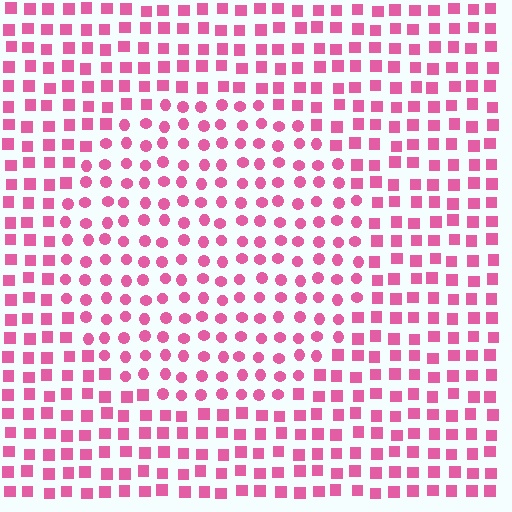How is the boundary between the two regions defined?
The boundary is defined by a change in element shape: circles inside vs. squares outside. All elements share the same color and spacing.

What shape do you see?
I see a circle.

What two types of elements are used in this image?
The image uses circles inside the circle region and squares outside it.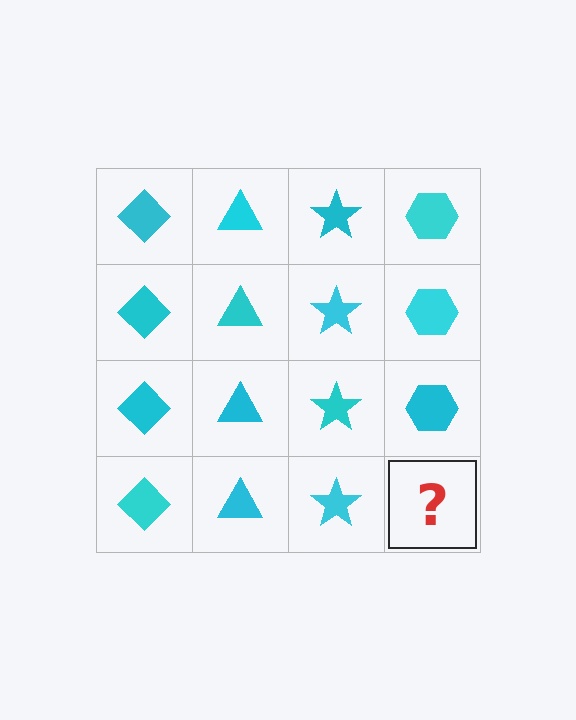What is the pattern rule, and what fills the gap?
The rule is that each column has a consistent shape. The gap should be filled with a cyan hexagon.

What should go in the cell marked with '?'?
The missing cell should contain a cyan hexagon.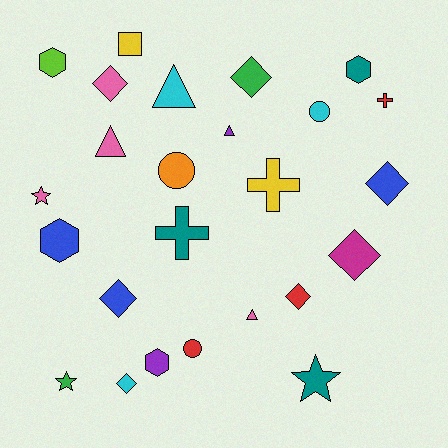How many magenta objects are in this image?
There is 1 magenta object.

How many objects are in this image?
There are 25 objects.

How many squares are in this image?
There is 1 square.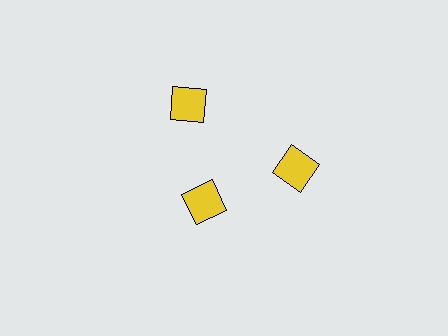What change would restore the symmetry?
The symmetry would be restored by moving it outward, back onto the ring so that all 3 diamonds sit at equal angles and equal distance from the center.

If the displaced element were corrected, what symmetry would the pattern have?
It would have 3-fold rotational symmetry — the pattern would map onto itself every 120 degrees.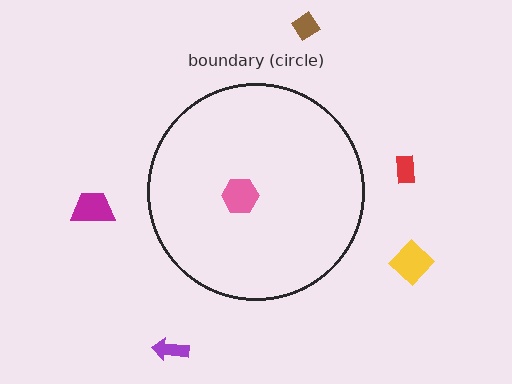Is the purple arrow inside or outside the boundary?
Outside.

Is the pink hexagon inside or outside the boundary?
Inside.